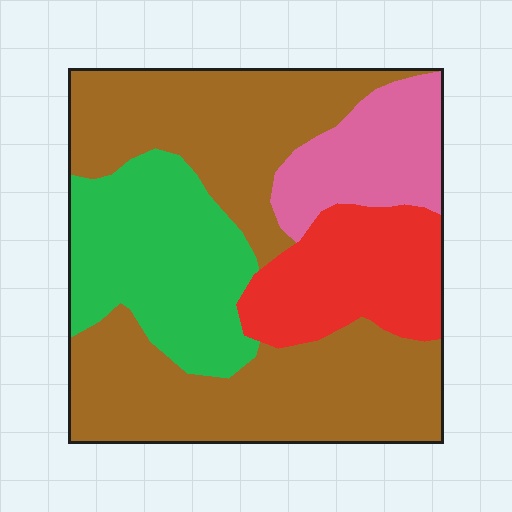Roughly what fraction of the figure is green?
Green takes up about one fifth (1/5) of the figure.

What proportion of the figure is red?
Red takes up about one sixth (1/6) of the figure.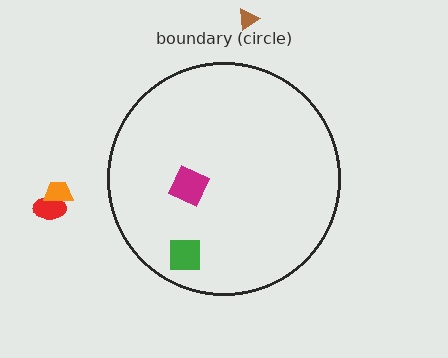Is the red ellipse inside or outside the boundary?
Outside.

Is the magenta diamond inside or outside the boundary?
Inside.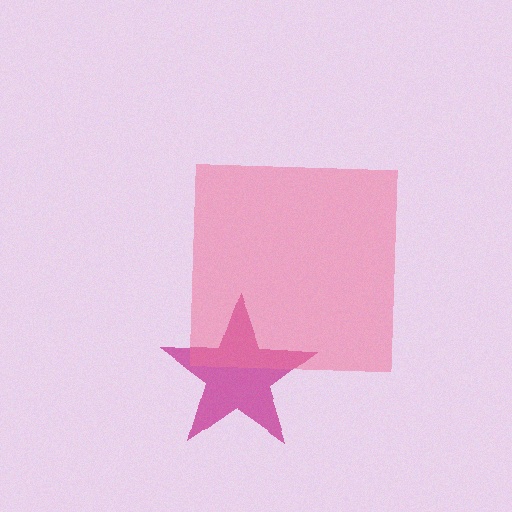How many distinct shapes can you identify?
There are 2 distinct shapes: a magenta star, a pink square.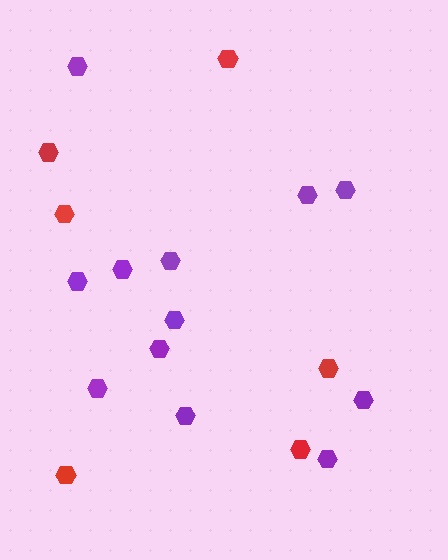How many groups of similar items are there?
There are 2 groups: one group of red hexagons (6) and one group of purple hexagons (12).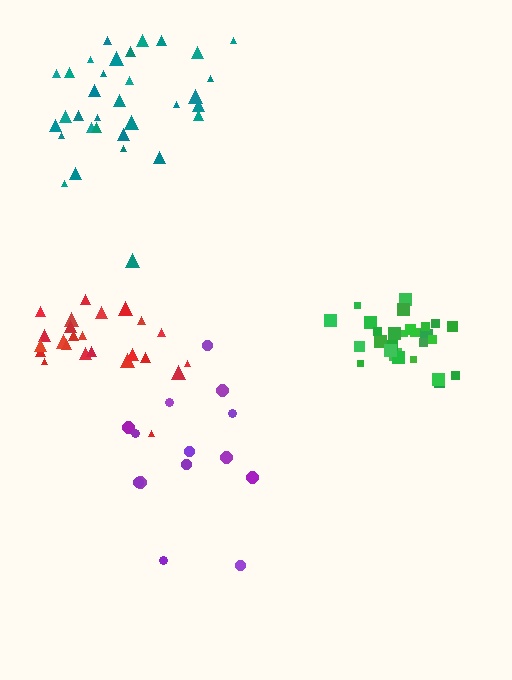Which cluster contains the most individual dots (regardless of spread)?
Teal (33).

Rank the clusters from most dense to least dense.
green, teal, red, purple.